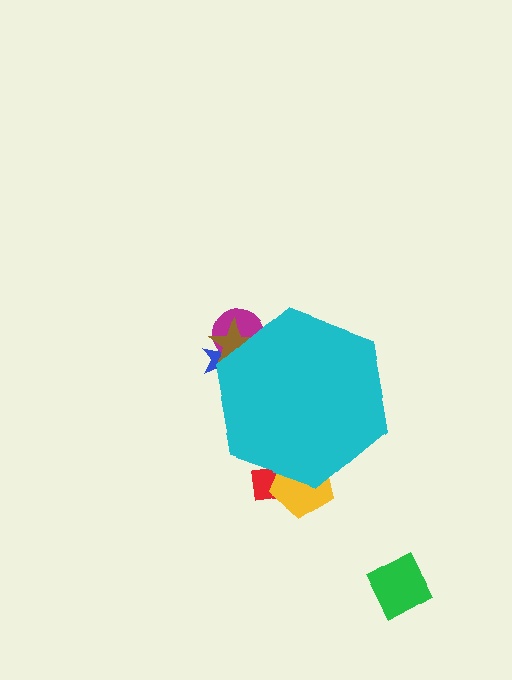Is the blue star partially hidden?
Yes, the blue star is partially hidden behind the cyan hexagon.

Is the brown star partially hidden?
Yes, the brown star is partially hidden behind the cyan hexagon.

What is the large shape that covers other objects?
A cyan hexagon.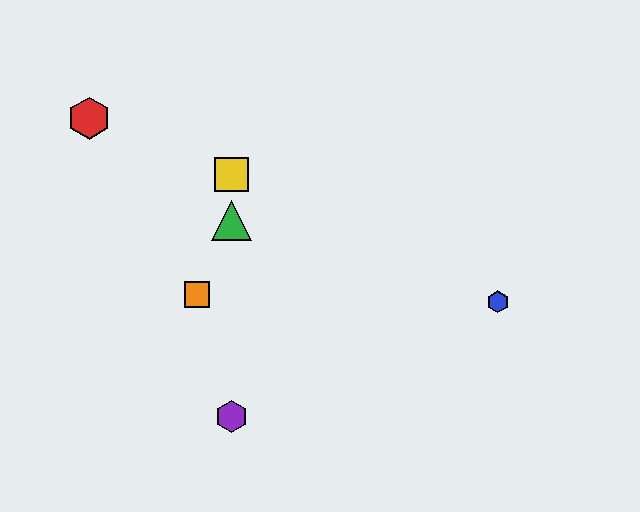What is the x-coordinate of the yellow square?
The yellow square is at x≈232.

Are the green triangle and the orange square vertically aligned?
No, the green triangle is at x≈232 and the orange square is at x≈197.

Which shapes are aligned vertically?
The green triangle, the yellow square, the purple hexagon are aligned vertically.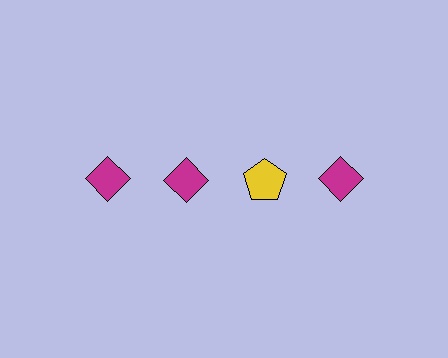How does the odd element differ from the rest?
It differs in both color (yellow instead of magenta) and shape (pentagon instead of diamond).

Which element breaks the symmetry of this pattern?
The yellow pentagon in the top row, center column breaks the symmetry. All other shapes are magenta diamonds.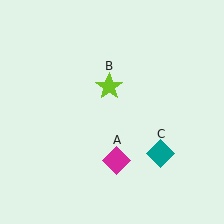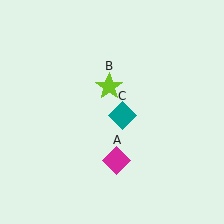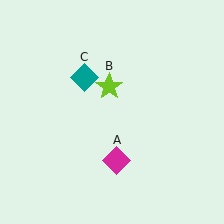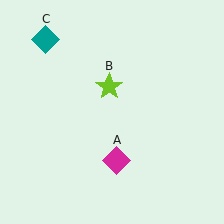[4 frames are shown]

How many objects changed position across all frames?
1 object changed position: teal diamond (object C).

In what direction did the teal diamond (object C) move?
The teal diamond (object C) moved up and to the left.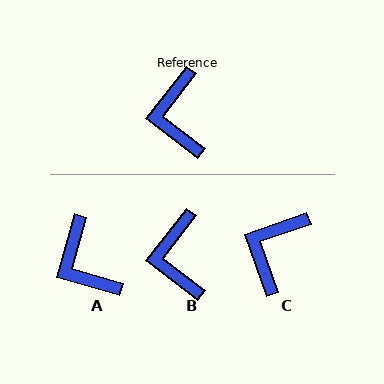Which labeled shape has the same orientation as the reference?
B.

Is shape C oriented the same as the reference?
No, it is off by about 33 degrees.